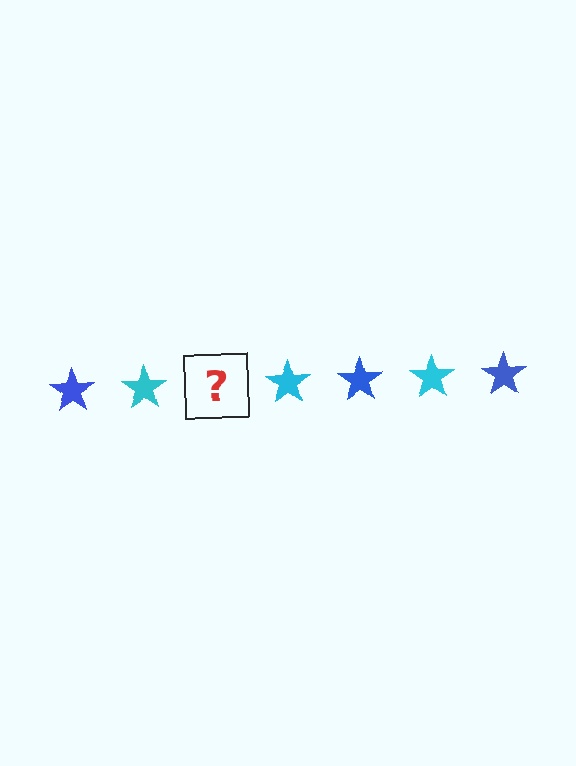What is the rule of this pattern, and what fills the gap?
The rule is that the pattern cycles through blue, cyan stars. The gap should be filled with a blue star.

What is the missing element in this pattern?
The missing element is a blue star.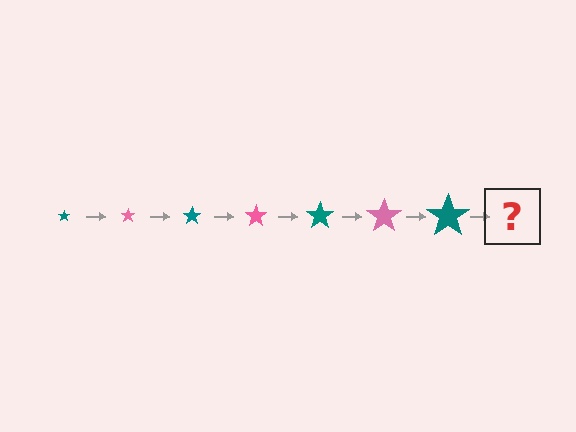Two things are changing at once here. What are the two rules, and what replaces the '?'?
The two rules are that the star grows larger each step and the color cycles through teal and pink. The '?' should be a pink star, larger than the previous one.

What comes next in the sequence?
The next element should be a pink star, larger than the previous one.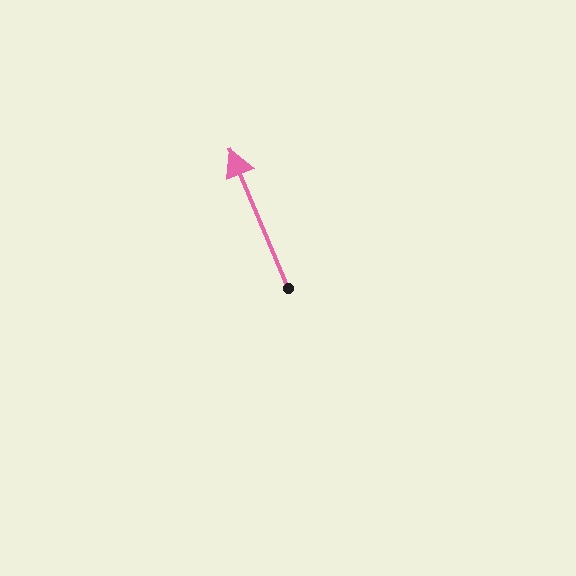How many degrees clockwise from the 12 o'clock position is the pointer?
Approximately 337 degrees.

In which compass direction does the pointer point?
Northwest.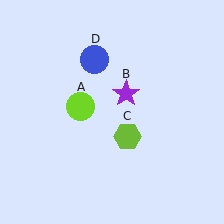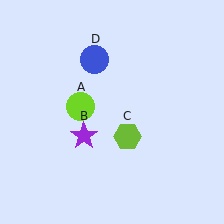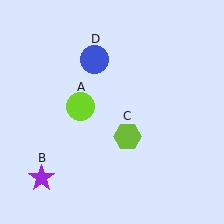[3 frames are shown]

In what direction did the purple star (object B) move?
The purple star (object B) moved down and to the left.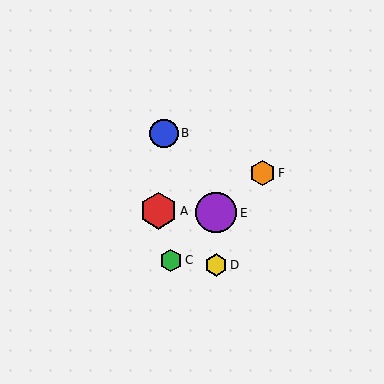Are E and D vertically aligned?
Yes, both are at x≈216.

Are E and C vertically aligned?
No, E is at x≈216 and C is at x≈171.